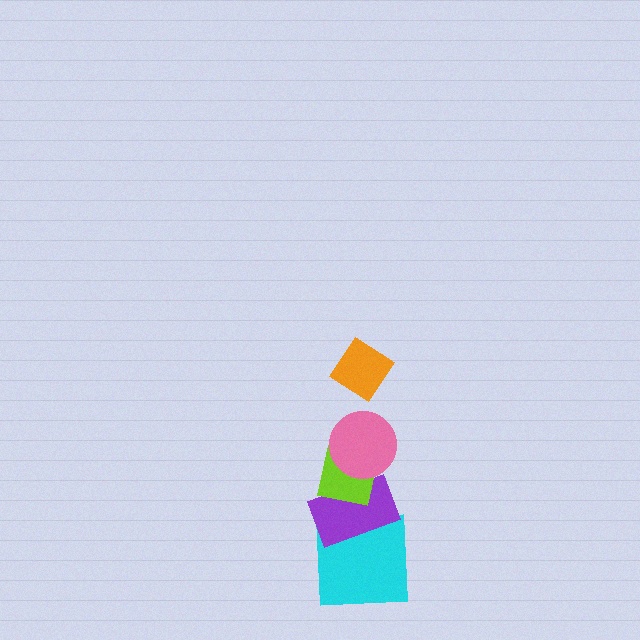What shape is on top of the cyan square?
The purple rectangle is on top of the cyan square.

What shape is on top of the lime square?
The pink circle is on top of the lime square.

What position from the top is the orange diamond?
The orange diamond is 1st from the top.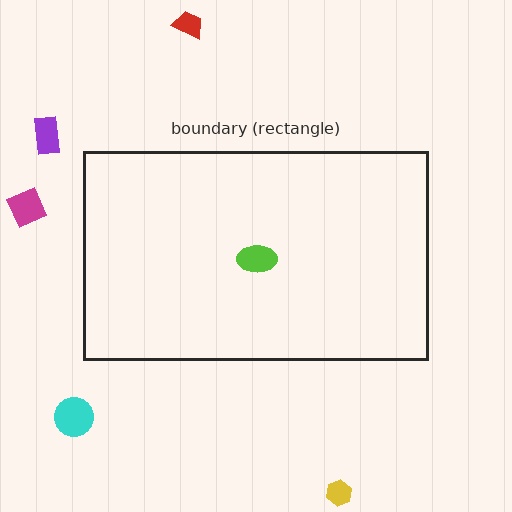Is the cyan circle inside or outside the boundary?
Outside.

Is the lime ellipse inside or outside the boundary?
Inside.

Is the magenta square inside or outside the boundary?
Outside.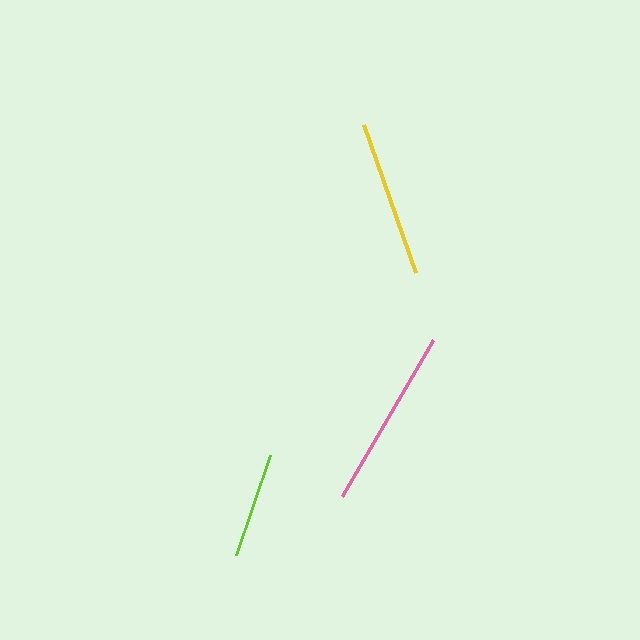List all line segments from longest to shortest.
From longest to shortest: pink, yellow, lime.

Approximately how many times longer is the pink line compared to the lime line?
The pink line is approximately 1.7 times the length of the lime line.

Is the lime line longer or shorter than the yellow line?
The yellow line is longer than the lime line.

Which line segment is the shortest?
The lime line is the shortest at approximately 106 pixels.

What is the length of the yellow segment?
The yellow segment is approximately 157 pixels long.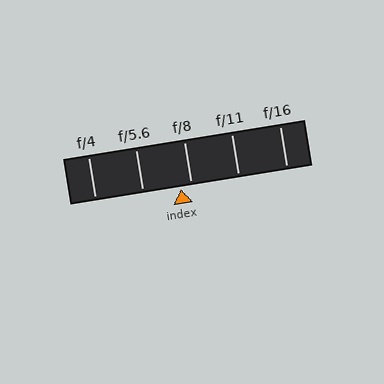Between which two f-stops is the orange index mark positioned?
The index mark is between f/5.6 and f/8.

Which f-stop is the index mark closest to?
The index mark is closest to f/8.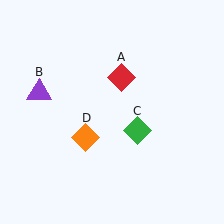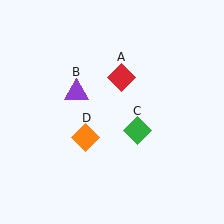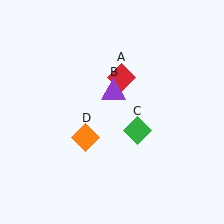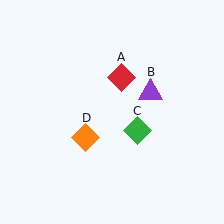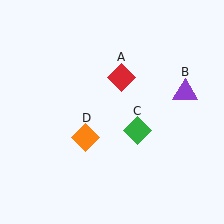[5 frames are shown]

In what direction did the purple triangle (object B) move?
The purple triangle (object B) moved right.